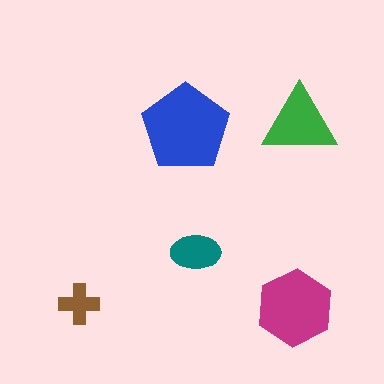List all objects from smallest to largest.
The brown cross, the teal ellipse, the green triangle, the magenta hexagon, the blue pentagon.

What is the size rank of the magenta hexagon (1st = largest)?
2nd.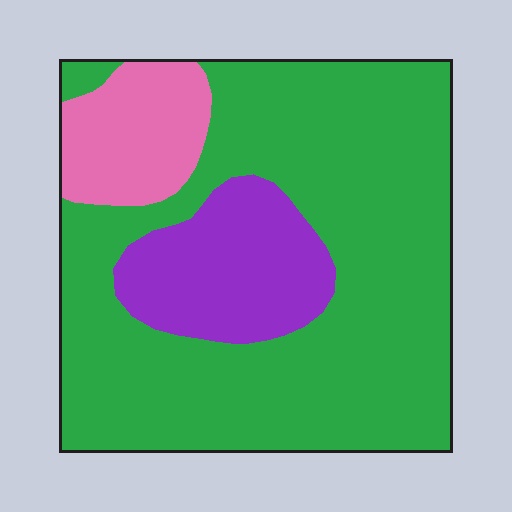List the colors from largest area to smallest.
From largest to smallest: green, purple, pink.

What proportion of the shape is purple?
Purple takes up between a sixth and a third of the shape.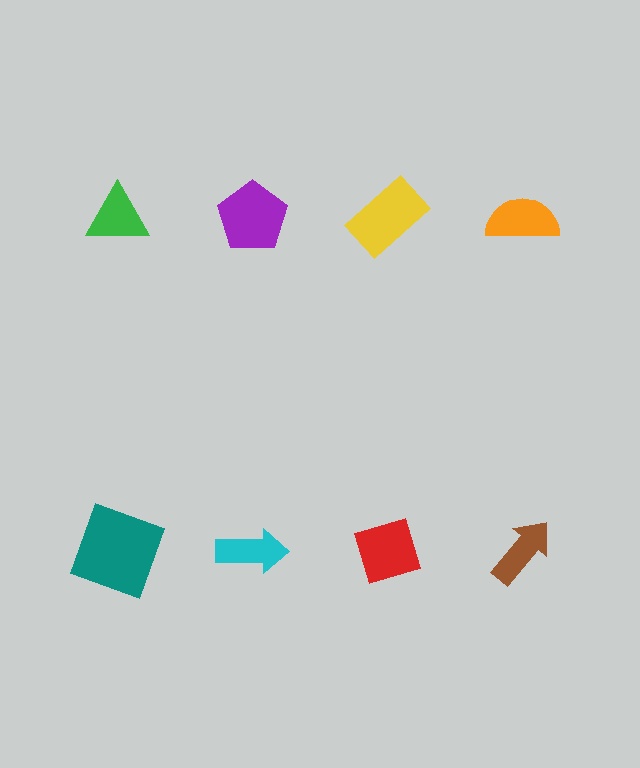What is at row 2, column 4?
A brown arrow.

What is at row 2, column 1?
A teal square.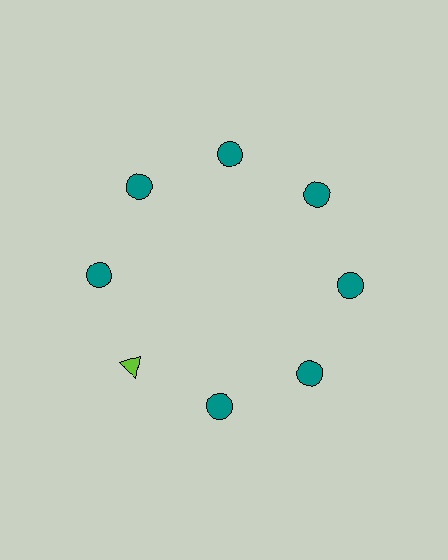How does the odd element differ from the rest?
It differs in both color (lime instead of teal) and shape (triangle instead of circle).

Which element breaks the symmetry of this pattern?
The lime triangle at roughly the 8 o'clock position breaks the symmetry. All other shapes are teal circles.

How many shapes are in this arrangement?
There are 8 shapes arranged in a ring pattern.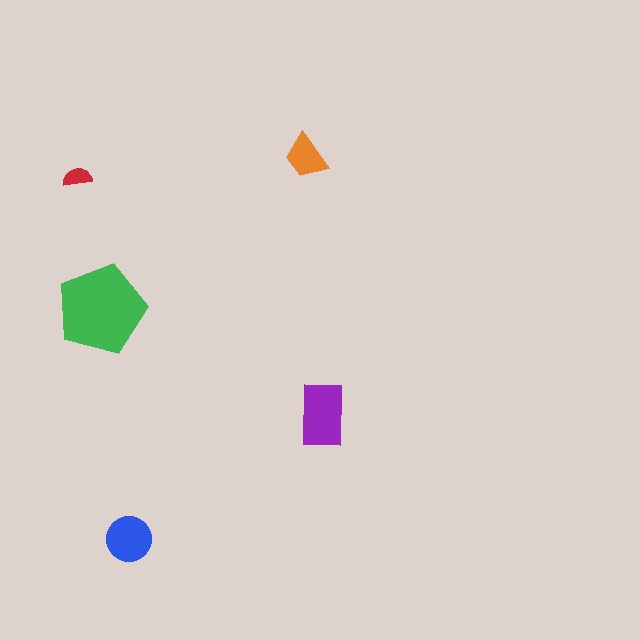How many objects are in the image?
There are 5 objects in the image.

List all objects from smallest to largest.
The red semicircle, the orange trapezoid, the blue circle, the purple rectangle, the green pentagon.